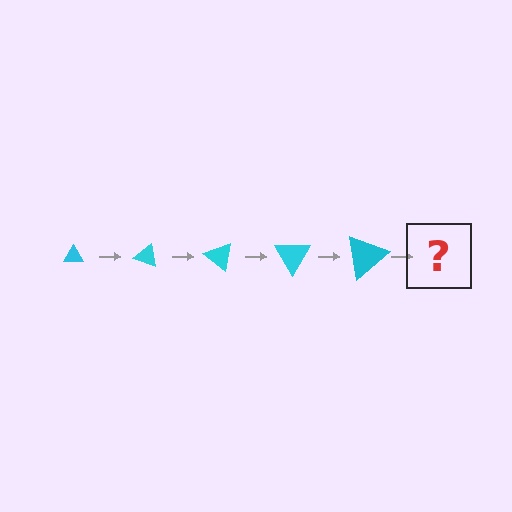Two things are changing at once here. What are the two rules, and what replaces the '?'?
The two rules are that the triangle grows larger each step and it rotates 20 degrees each step. The '?' should be a triangle, larger than the previous one and rotated 100 degrees from the start.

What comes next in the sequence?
The next element should be a triangle, larger than the previous one and rotated 100 degrees from the start.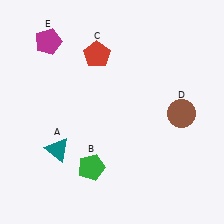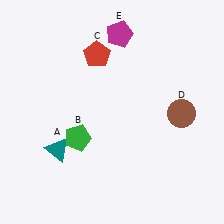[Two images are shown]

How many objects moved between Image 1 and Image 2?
2 objects moved between the two images.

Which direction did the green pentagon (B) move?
The green pentagon (B) moved up.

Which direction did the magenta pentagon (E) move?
The magenta pentagon (E) moved right.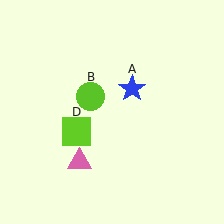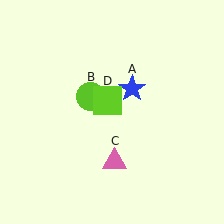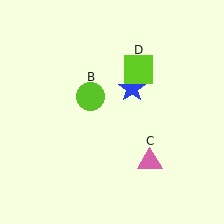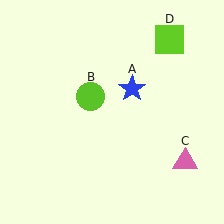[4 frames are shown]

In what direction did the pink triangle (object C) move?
The pink triangle (object C) moved right.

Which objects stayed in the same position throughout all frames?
Blue star (object A) and lime circle (object B) remained stationary.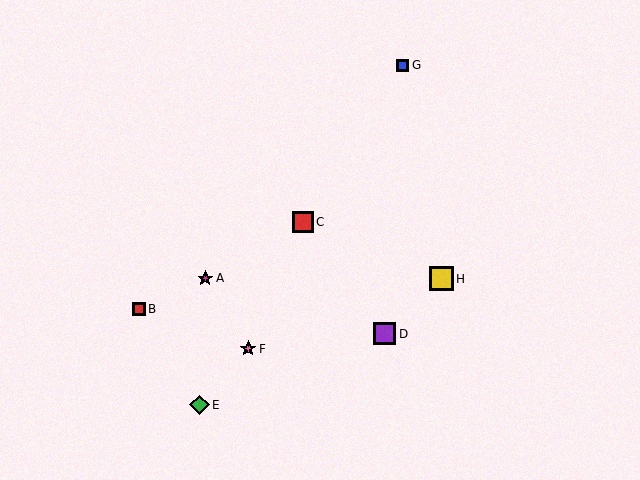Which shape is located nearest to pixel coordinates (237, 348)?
The pink star (labeled F) at (248, 349) is nearest to that location.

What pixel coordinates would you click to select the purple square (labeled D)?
Click at (385, 334) to select the purple square D.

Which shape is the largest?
The yellow square (labeled H) is the largest.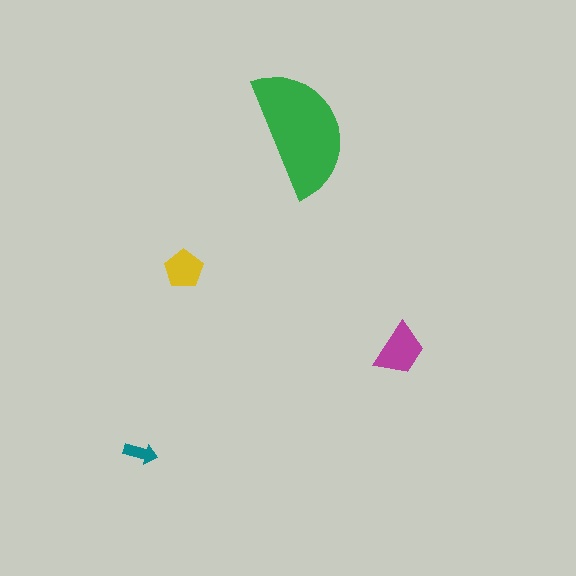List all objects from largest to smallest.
The green semicircle, the magenta trapezoid, the yellow pentagon, the teal arrow.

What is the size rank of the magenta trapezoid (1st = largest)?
2nd.